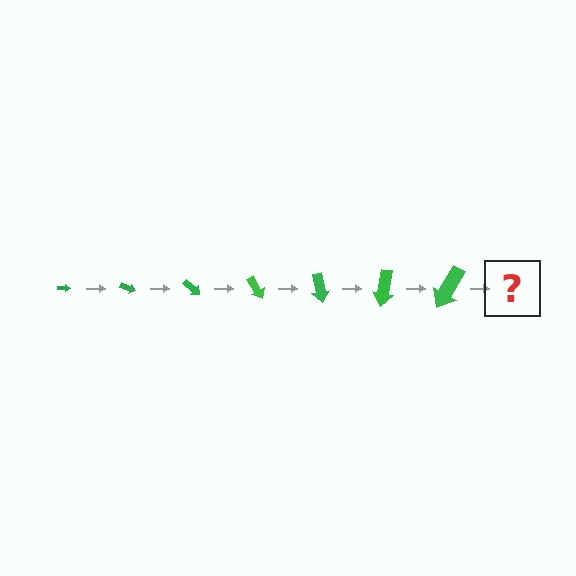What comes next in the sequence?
The next element should be an arrow, larger than the previous one and rotated 140 degrees from the start.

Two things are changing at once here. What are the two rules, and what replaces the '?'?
The two rules are that the arrow grows larger each step and it rotates 20 degrees each step. The '?' should be an arrow, larger than the previous one and rotated 140 degrees from the start.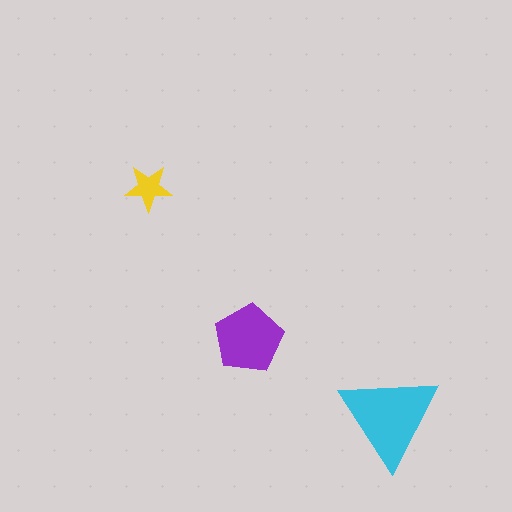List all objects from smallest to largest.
The yellow star, the purple pentagon, the cyan triangle.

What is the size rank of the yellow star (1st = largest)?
3rd.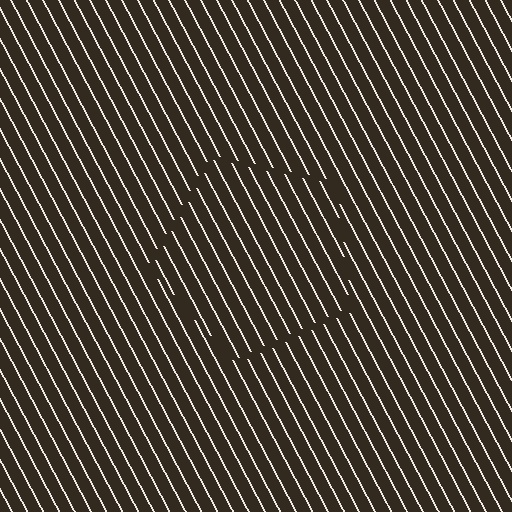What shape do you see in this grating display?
An illusory pentagon. The interior of the shape contains the same grating, shifted by half a period — the contour is defined by the phase discontinuity where line-ends from the inner and outer gratings abut.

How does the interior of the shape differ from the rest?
The interior of the shape contains the same grating, shifted by half a period — the contour is defined by the phase discontinuity where line-ends from the inner and outer gratings abut.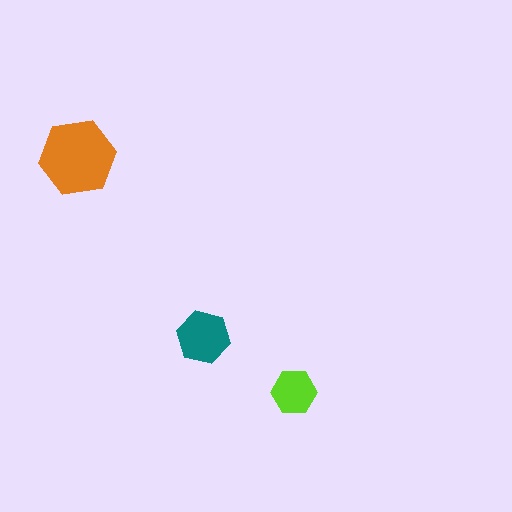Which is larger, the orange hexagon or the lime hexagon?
The orange one.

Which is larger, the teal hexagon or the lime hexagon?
The teal one.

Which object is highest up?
The orange hexagon is topmost.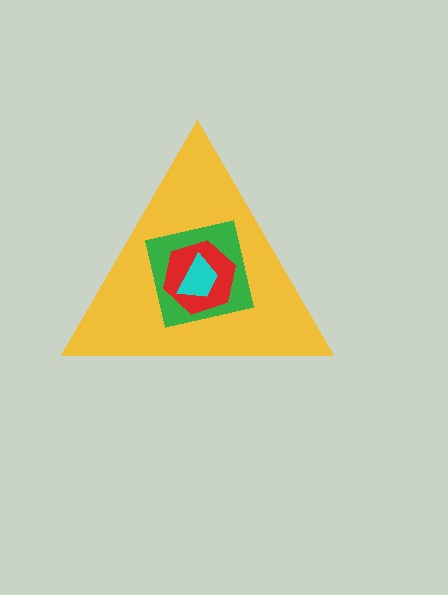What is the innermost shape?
The cyan trapezoid.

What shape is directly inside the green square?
The red hexagon.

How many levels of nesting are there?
4.